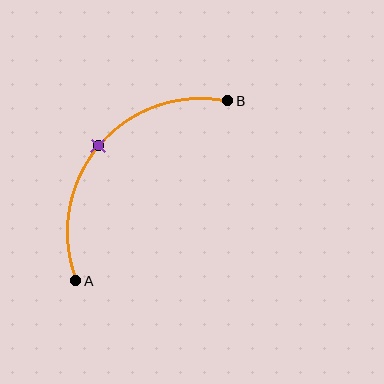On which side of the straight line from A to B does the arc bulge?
The arc bulges above and to the left of the straight line connecting A and B.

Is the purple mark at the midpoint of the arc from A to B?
Yes. The purple mark lies on the arc at equal arc-length from both A and B — it is the arc midpoint.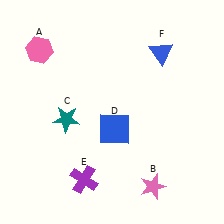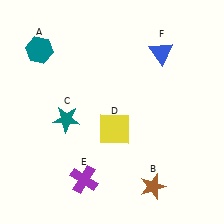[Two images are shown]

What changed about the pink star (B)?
In Image 1, B is pink. In Image 2, it changed to brown.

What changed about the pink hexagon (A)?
In Image 1, A is pink. In Image 2, it changed to teal.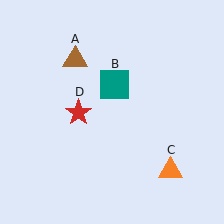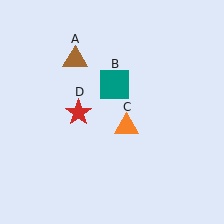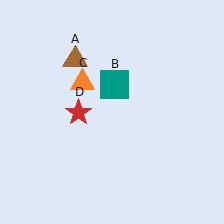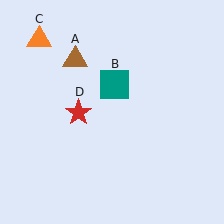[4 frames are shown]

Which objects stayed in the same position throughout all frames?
Brown triangle (object A) and teal square (object B) and red star (object D) remained stationary.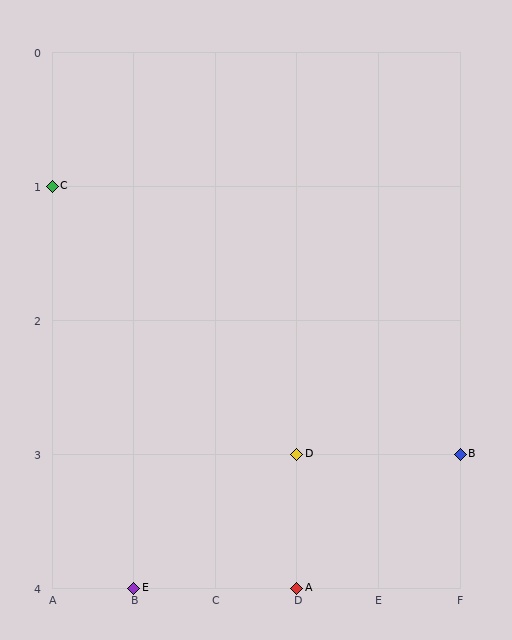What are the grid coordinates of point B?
Point B is at grid coordinates (F, 3).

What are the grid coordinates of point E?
Point E is at grid coordinates (B, 4).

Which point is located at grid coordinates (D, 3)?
Point D is at (D, 3).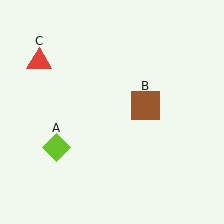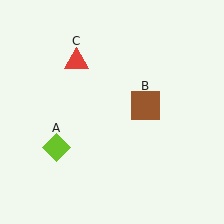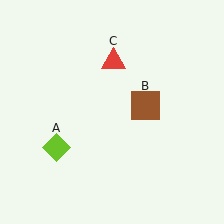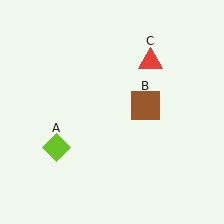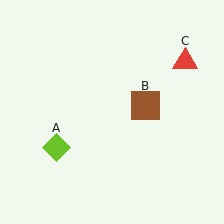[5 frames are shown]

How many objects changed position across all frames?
1 object changed position: red triangle (object C).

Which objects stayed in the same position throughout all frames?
Lime diamond (object A) and brown square (object B) remained stationary.